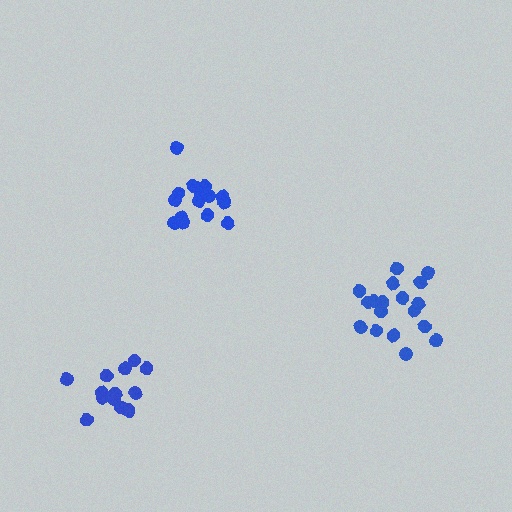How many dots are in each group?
Group 1: 18 dots, Group 2: 17 dots, Group 3: 15 dots (50 total).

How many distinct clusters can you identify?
There are 3 distinct clusters.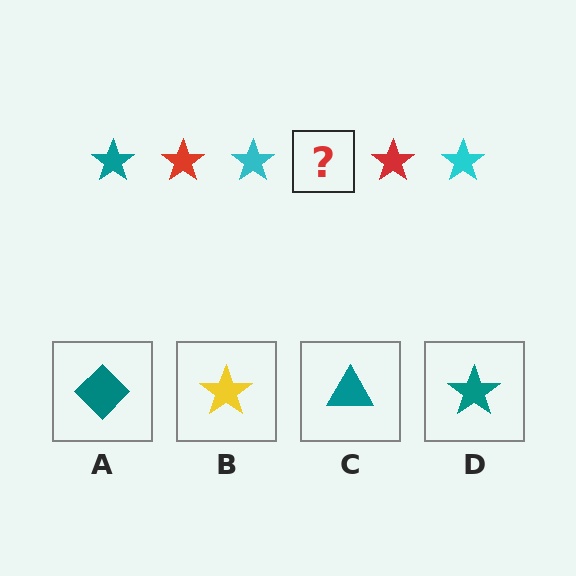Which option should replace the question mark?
Option D.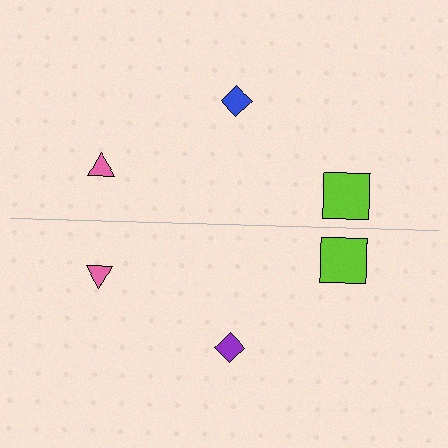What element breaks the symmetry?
The purple diamond on the bottom side breaks the symmetry — its mirror counterpart is blue.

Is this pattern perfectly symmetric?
No, the pattern is not perfectly symmetric. The purple diamond on the bottom side breaks the symmetry — its mirror counterpart is blue.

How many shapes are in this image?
There are 6 shapes in this image.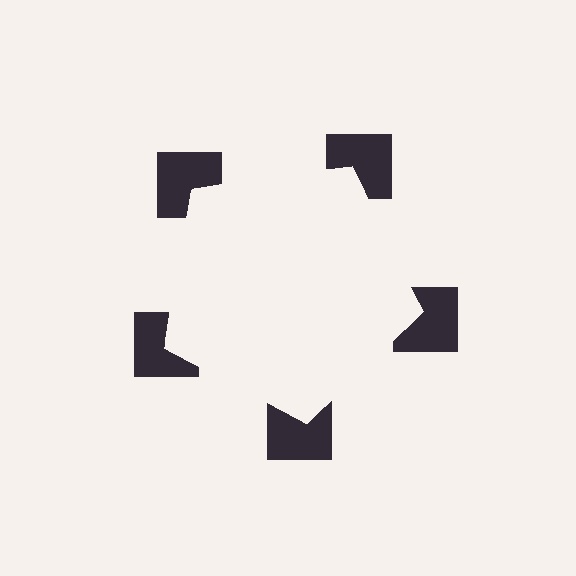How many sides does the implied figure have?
5 sides.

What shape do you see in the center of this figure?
An illusory pentagon — its edges are inferred from the aligned wedge cuts in the notched squares, not physically drawn.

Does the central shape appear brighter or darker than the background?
It typically appears slightly brighter than the background, even though no actual brightness change is drawn.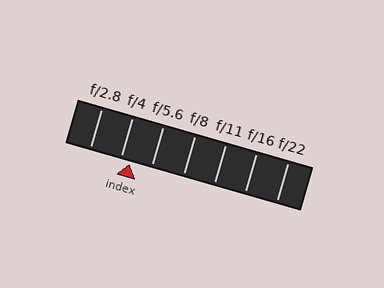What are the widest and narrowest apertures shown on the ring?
The widest aperture shown is f/2.8 and the narrowest is f/22.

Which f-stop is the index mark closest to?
The index mark is closest to f/4.